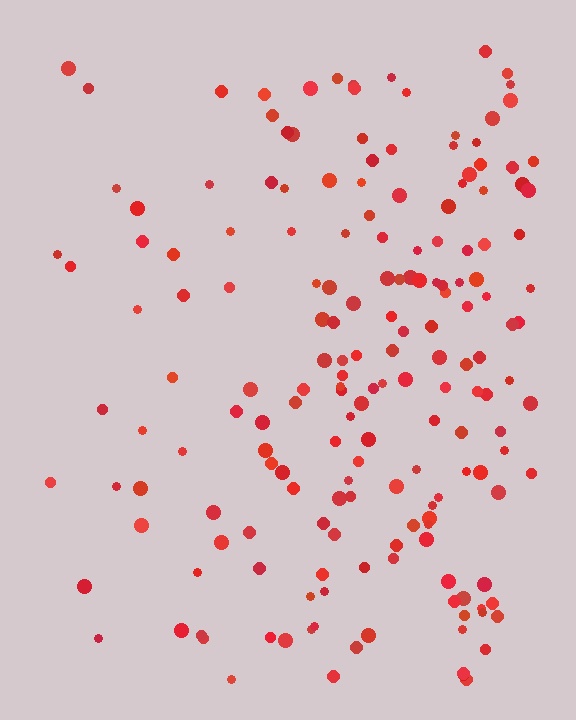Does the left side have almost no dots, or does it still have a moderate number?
Still a moderate number, just noticeably fewer than the right.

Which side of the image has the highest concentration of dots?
The right.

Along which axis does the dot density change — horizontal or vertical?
Horizontal.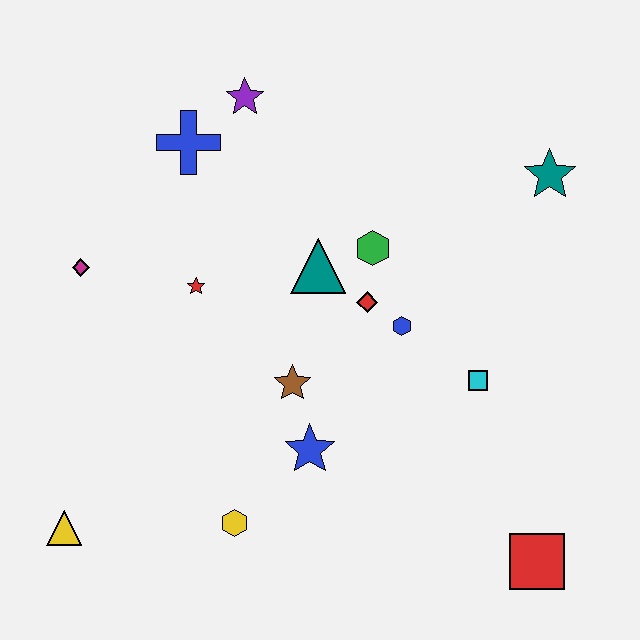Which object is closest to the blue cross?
The purple star is closest to the blue cross.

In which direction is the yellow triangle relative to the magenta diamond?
The yellow triangle is below the magenta diamond.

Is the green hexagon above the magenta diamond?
Yes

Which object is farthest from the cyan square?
The yellow triangle is farthest from the cyan square.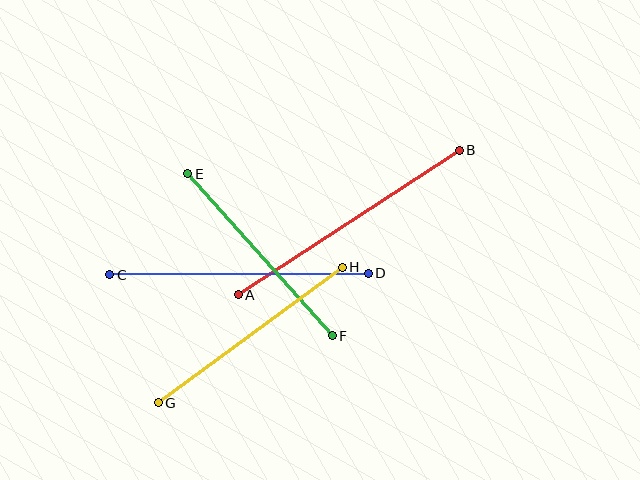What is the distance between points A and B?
The distance is approximately 264 pixels.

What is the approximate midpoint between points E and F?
The midpoint is at approximately (260, 255) pixels.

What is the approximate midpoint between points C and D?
The midpoint is at approximately (239, 274) pixels.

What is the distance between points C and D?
The distance is approximately 259 pixels.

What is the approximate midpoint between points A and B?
The midpoint is at approximately (349, 223) pixels.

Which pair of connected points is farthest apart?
Points A and B are farthest apart.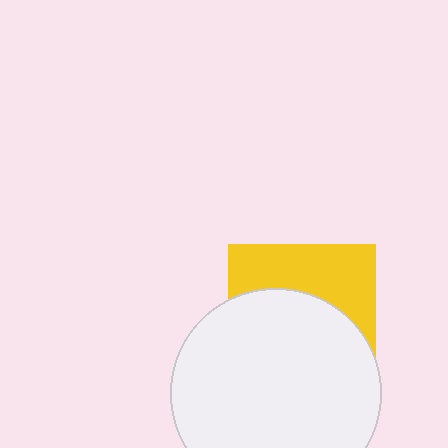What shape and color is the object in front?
The object in front is a white circle.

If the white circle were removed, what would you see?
You would see the complete yellow square.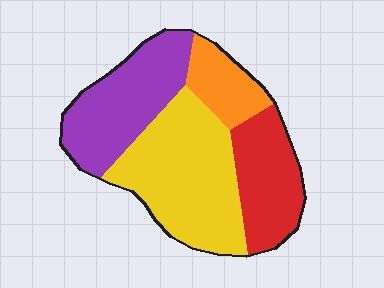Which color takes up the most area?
Yellow, at roughly 40%.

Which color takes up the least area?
Orange, at roughly 10%.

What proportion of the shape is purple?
Purple takes up between a sixth and a third of the shape.